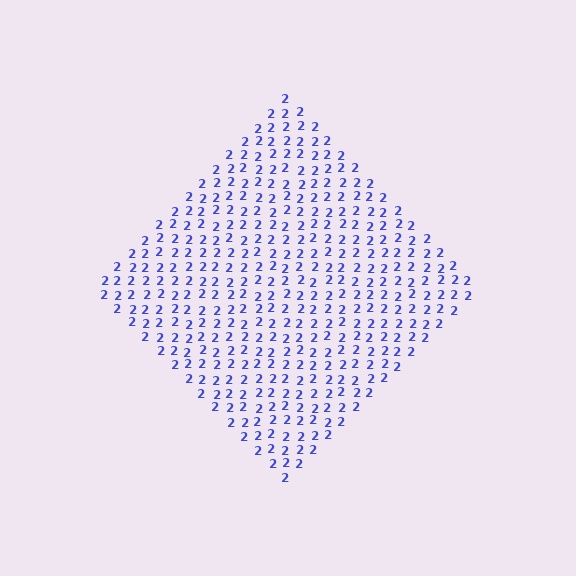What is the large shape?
The large shape is a diamond.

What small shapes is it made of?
It is made of small digit 2's.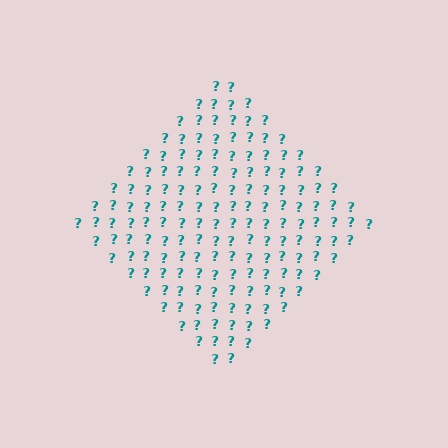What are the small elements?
The small elements are question marks.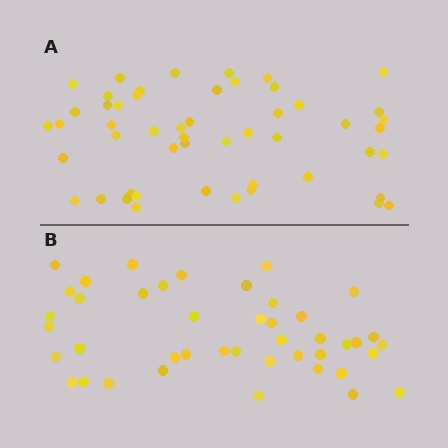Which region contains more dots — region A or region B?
Region A (the top region) has more dots.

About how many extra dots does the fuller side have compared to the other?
Region A has roughly 8 or so more dots than region B.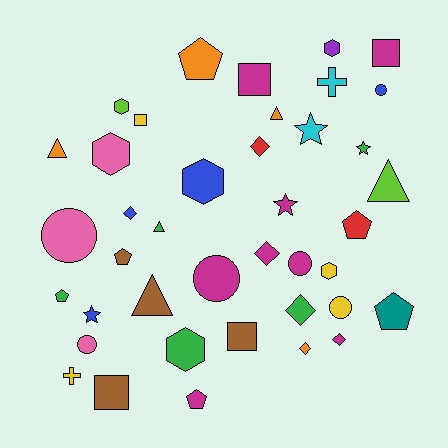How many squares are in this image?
There are 5 squares.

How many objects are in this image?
There are 40 objects.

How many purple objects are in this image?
There is 1 purple object.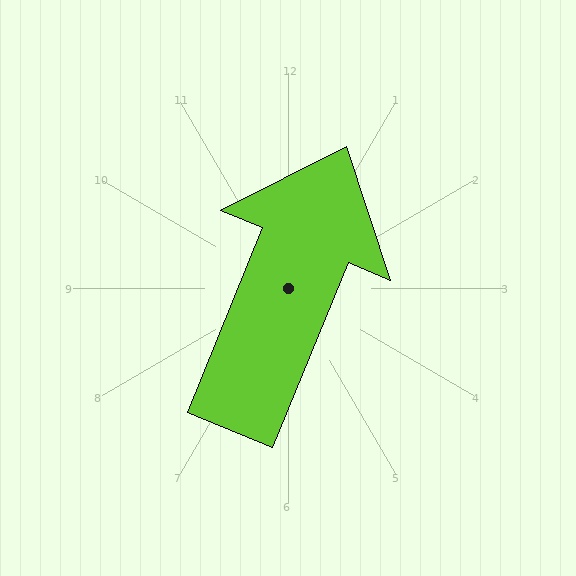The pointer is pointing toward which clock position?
Roughly 1 o'clock.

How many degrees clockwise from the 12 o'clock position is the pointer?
Approximately 22 degrees.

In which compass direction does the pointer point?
North.